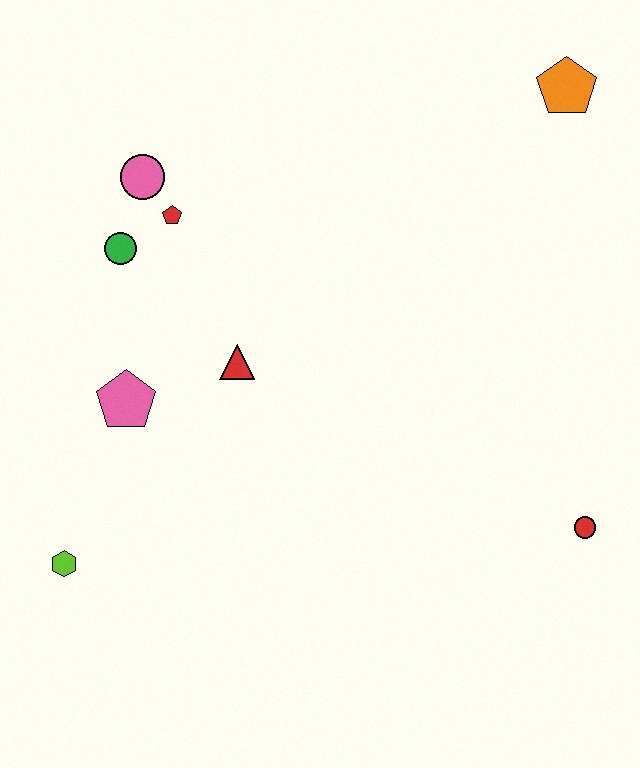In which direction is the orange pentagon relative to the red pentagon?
The orange pentagon is to the right of the red pentagon.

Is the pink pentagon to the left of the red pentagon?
Yes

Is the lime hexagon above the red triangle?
No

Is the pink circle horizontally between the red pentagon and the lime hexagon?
Yes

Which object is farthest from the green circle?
The red circle is farthest from the green circle.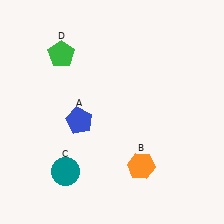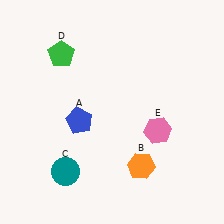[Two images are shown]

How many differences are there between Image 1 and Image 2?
There is 1 difference between the two images.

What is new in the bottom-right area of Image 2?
A pink hexagon (E) was added in the bottom-right area of Image 2.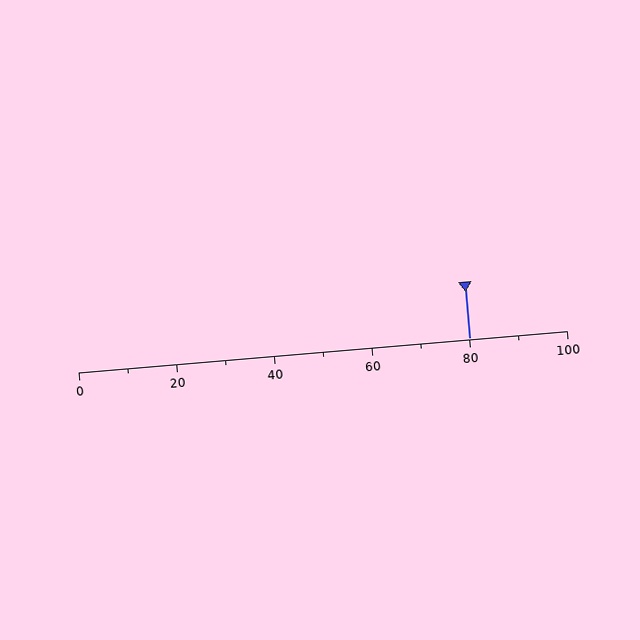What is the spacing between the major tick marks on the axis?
The major ticks are spaced 20 apart.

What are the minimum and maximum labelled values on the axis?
The axis runs from 0 to 100.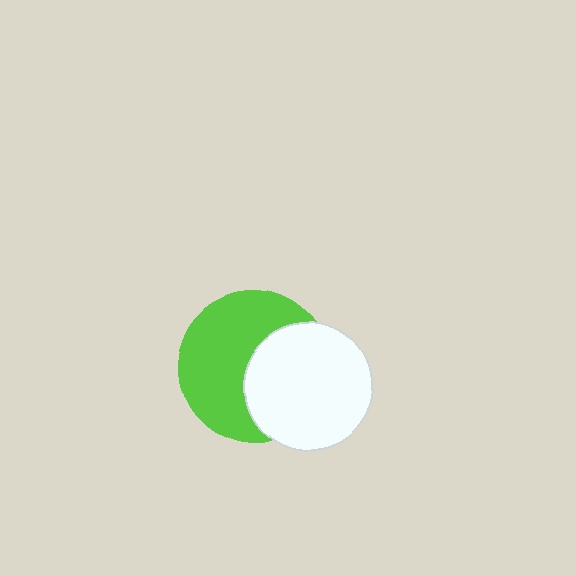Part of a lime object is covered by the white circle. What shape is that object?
It is a circle.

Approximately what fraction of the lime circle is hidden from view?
Roughly 42% of the lime circle is hidden behind the white circle.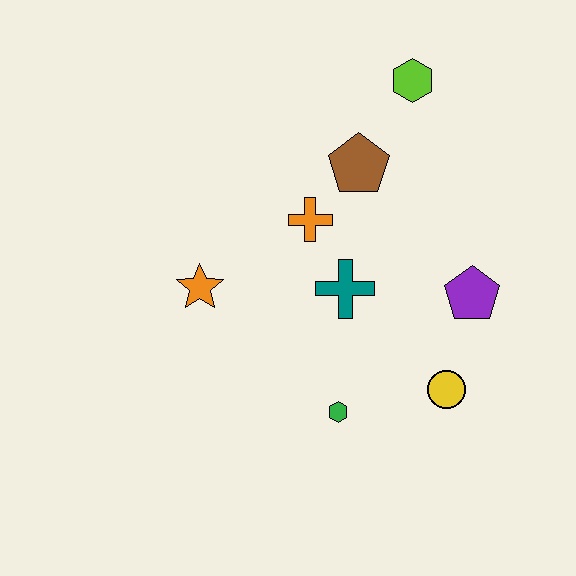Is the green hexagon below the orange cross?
Yes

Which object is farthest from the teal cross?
The lime hexagon is farthest from the teal cross.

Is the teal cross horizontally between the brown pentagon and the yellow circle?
No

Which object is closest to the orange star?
The orange cross is closest to the orange star.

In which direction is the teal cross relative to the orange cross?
The teal cross is below the orange cross.